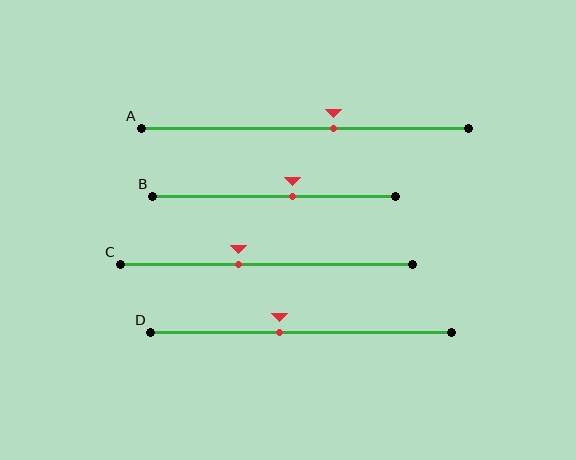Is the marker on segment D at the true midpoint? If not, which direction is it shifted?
No, the marker on segment D is shifted to the left by about 7% of the segment length.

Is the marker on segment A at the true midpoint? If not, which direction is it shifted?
No, the marker on segment A is shifted to the right by about 9% of the segment length.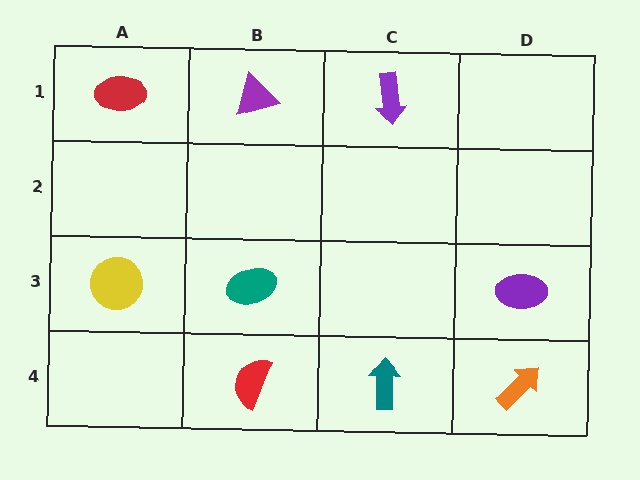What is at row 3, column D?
A purple ellipse.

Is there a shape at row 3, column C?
No, that cell is empty.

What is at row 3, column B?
A teal ellipse.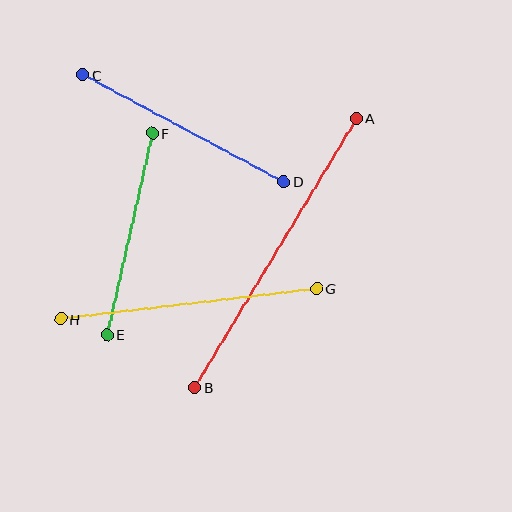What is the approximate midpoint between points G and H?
The midpoint is at approximately (189, 304) pixels.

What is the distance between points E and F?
The distance is approximately 207 pixels.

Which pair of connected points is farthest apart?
Points A and B are farthest apart.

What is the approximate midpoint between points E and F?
The midpoint is at approximately (130, 234) pixels.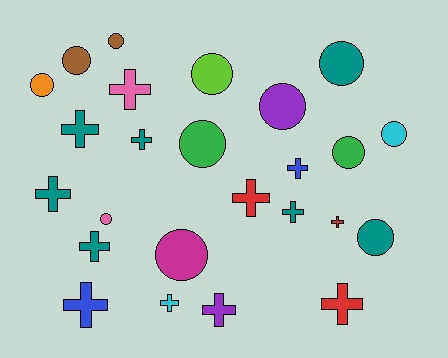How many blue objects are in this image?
There are 2 blue objects.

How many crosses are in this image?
There are 13 crosses.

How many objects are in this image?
There are 25 objects.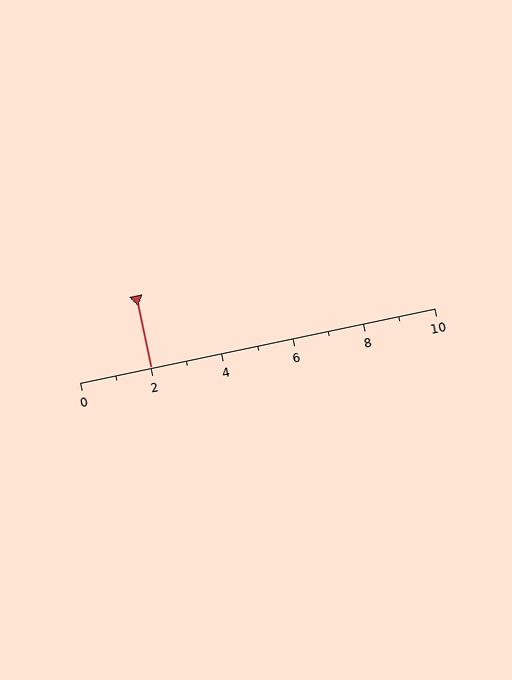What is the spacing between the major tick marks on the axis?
The major ticks are spaced 2 apart.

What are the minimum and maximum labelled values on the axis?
The axis runs from 0 to 10.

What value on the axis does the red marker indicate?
The marker indicates approximately 2.